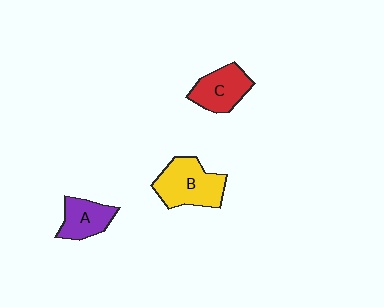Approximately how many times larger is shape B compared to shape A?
Approximately 1.5 times.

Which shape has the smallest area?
Shape A (purple).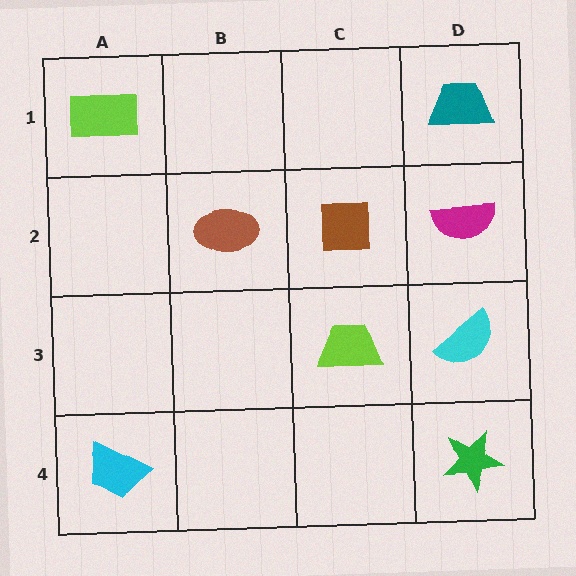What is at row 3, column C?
A lime trapezoid.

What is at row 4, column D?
A green star.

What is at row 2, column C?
A brown square.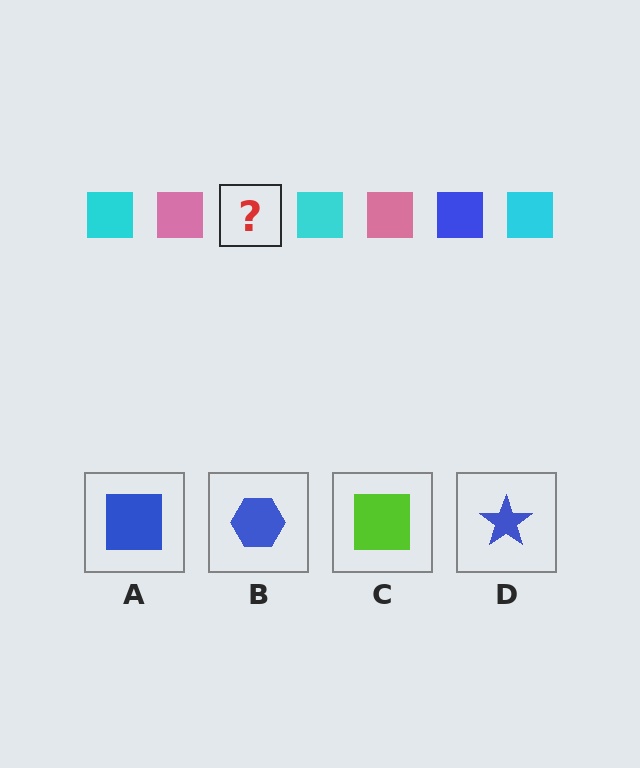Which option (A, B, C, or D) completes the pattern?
A.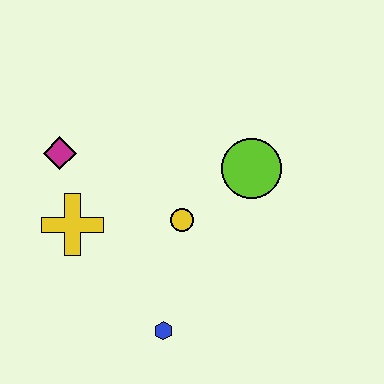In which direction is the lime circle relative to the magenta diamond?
The lime circle is to the right of the magenta diamond.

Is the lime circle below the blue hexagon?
No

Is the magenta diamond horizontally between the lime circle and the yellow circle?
No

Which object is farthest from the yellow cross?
The lime circle is farthest from the yellow cross.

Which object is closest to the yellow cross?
The magenta diamond is closest to the yellow cross.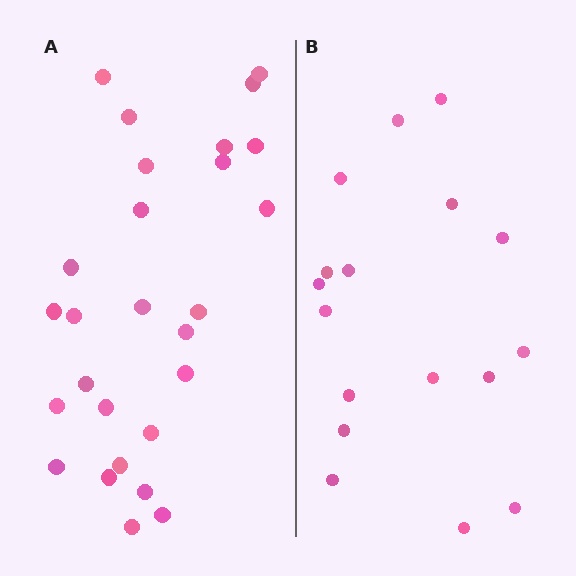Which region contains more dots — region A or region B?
Region A (the left region) has more dots.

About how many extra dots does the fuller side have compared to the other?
Region A has roughly 10 or so more dots than region B.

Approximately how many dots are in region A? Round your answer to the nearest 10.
About 30 dots. (The exact count is 27, which rounds to 30.)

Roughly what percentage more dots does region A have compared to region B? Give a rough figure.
About 60% more.